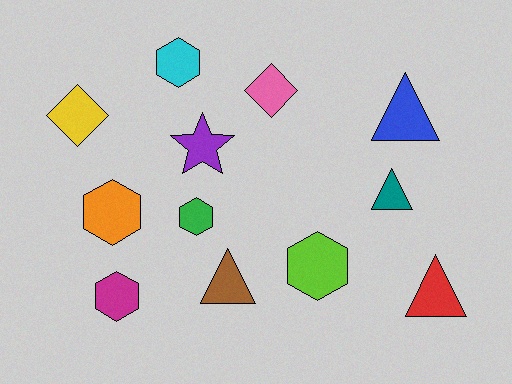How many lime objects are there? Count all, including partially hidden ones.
There is 1 lime object.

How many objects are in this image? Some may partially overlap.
There are 12 objects.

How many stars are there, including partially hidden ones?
There is 1 star.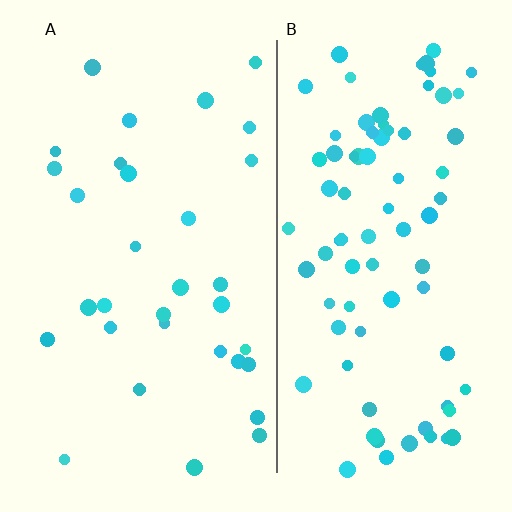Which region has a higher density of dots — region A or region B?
B (the right).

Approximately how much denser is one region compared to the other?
Approximately 2.5× — region B over region A.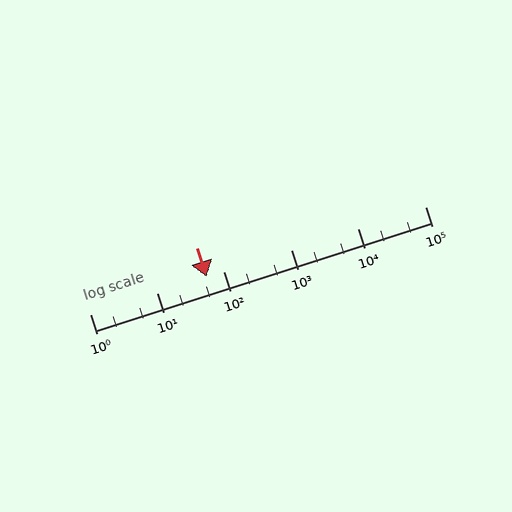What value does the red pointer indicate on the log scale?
The pointer indicates approximately 55.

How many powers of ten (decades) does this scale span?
The scale spans 5 decades, from 1 to 100000.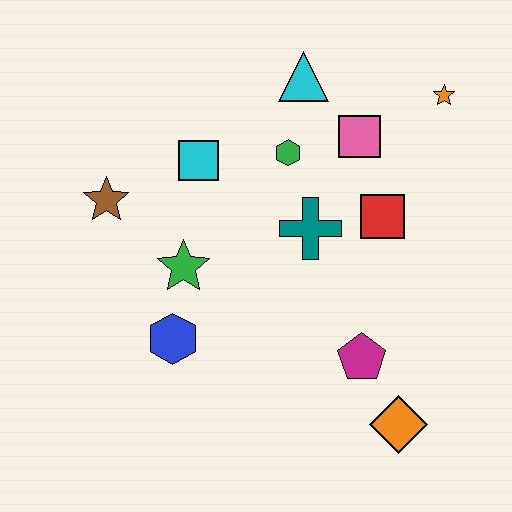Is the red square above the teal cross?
Yes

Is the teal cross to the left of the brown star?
No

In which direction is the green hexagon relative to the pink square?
The green hexagon is to the left of the pink square.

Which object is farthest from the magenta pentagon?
The brown star is farthest from the magenta pentagon.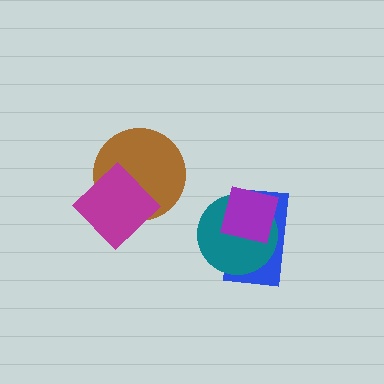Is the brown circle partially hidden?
Yes, it is partially covered by another shape.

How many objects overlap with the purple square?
2 objects overlap with the purple square.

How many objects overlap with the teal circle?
2 objects overlap with the teal circle.